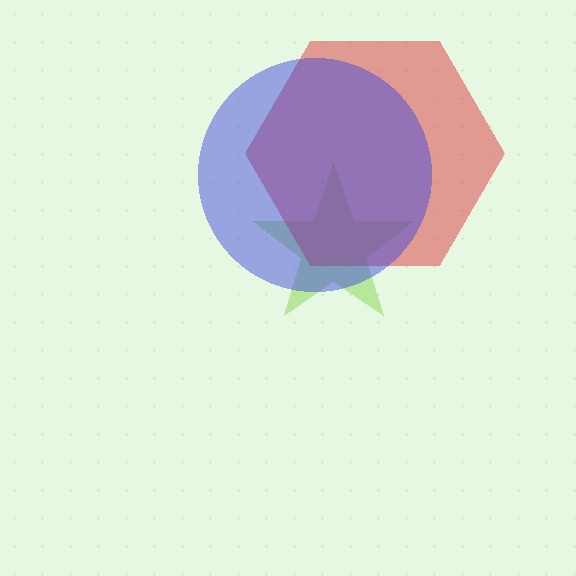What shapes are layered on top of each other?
The layered shapes are: a lime star, a red hexagon, a blue circle.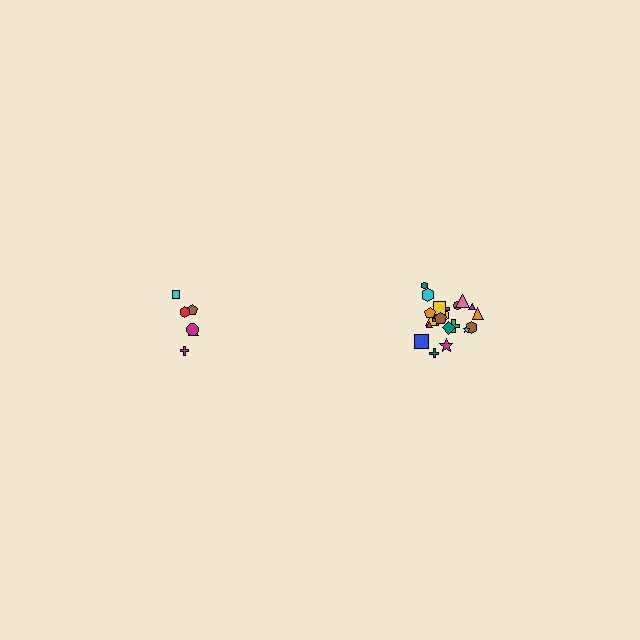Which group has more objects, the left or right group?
The right group.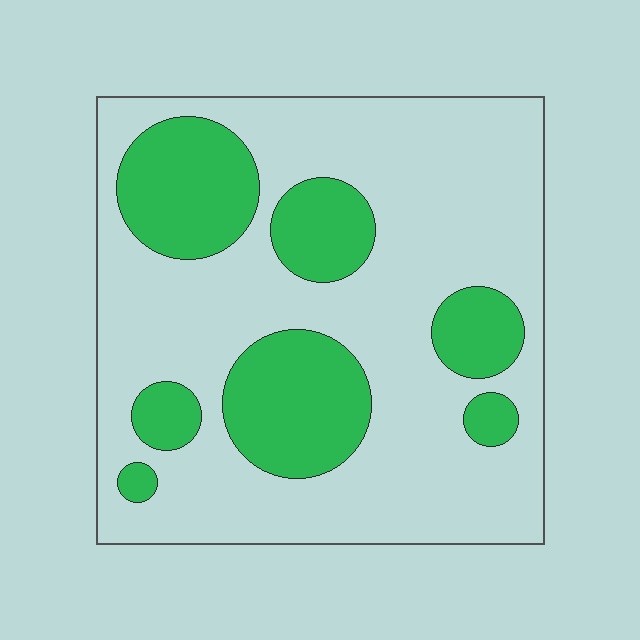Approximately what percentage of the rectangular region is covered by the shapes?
Approximately 30%.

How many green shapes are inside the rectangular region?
7.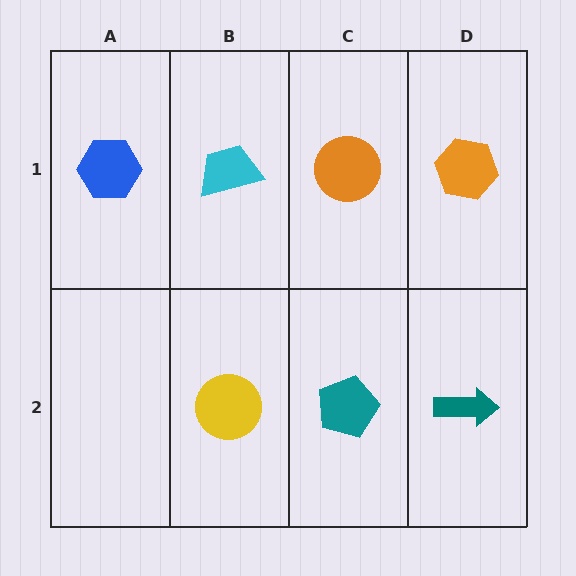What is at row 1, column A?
A blue hexagon.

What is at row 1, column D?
An orange hexagon.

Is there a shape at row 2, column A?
No, that cell is empty.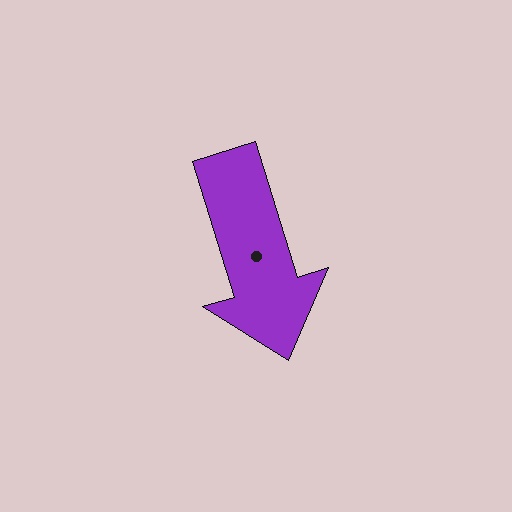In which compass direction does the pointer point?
South.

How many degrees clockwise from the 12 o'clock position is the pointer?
Approximately 163 degrees.